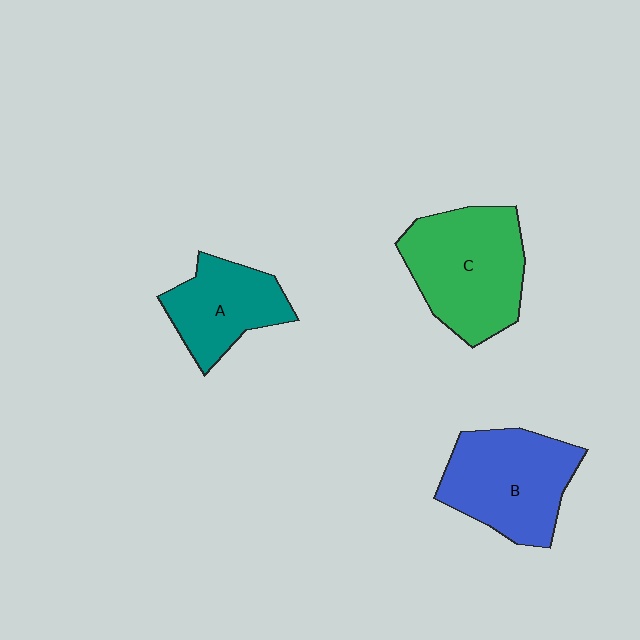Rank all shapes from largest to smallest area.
From largest to smallest: C (green), B (blue), A (teal).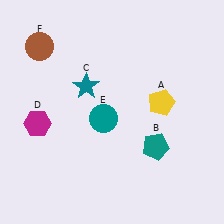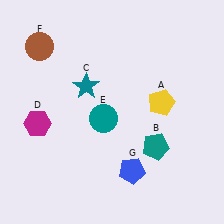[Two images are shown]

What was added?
A blue pentagon (G) was added in Image 2.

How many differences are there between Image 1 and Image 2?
There is 1 difference between the two images.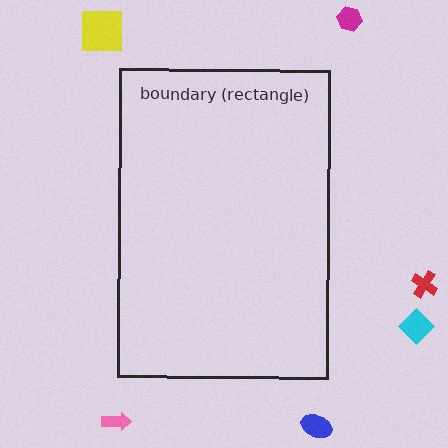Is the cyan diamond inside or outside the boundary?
Outside.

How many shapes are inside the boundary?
0 inside, 6 outside.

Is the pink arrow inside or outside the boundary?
Outside.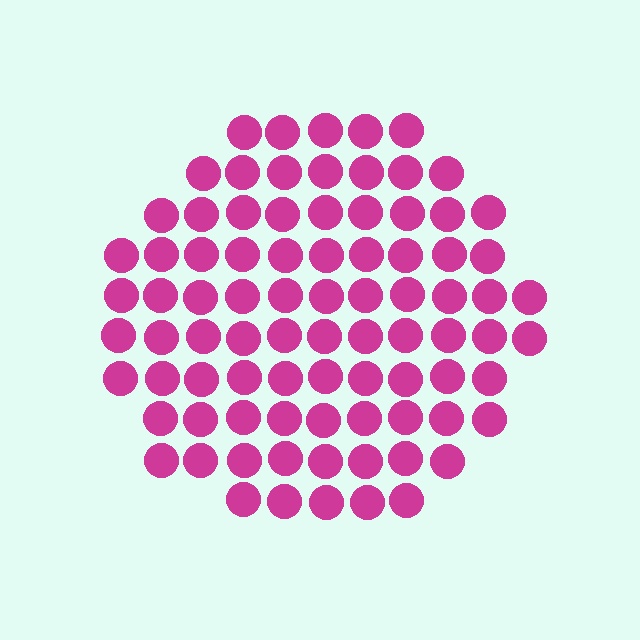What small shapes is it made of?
It is made of small circles.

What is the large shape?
The large shape is a circle.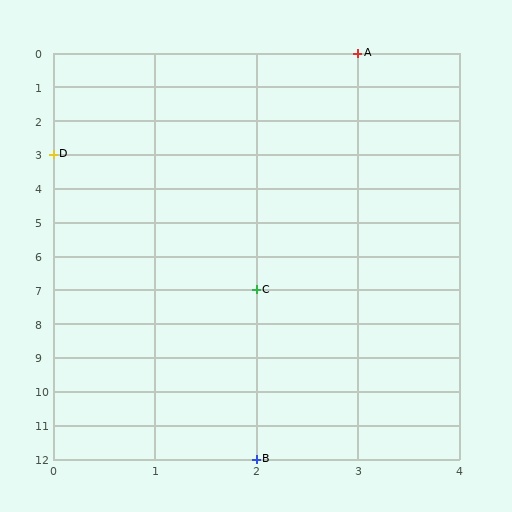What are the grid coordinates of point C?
Point C is at grid coordinates (2, 7).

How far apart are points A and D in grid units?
Points A and D are 3 columns and 3 rows apart (about 4.2 grid units diagonally).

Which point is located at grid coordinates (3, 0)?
Point A is at (3, 0).